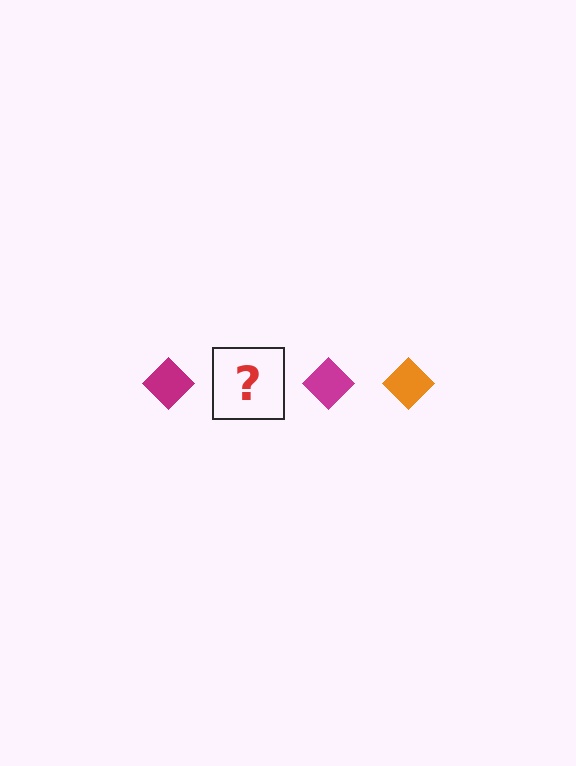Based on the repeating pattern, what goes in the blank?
The blank should be an orange diamond.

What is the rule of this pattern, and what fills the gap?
The rule is that the pattern cycles through magenta, orange diamonds. The gap should be filled with an orange diamond.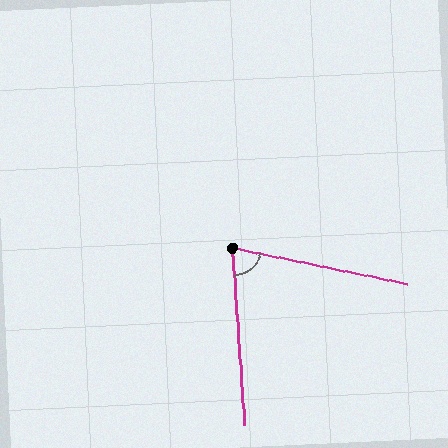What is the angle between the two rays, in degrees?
Approximately 74 degrees.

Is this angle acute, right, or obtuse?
It is acute.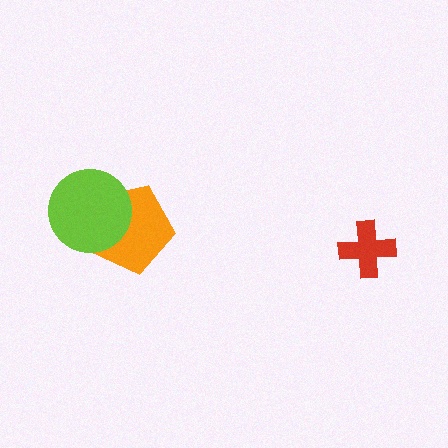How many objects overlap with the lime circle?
1 object overlaps with the lime circle.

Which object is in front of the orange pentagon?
The lime circle is in front of the orange pentagon.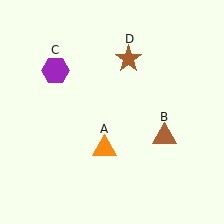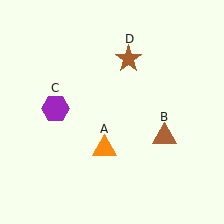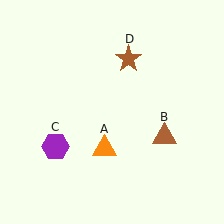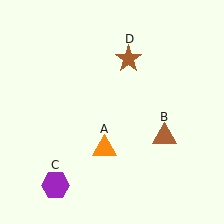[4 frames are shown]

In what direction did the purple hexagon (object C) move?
The purple hexagon (object C) moved down.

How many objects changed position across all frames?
1 object changed position: purple hexagon (object C).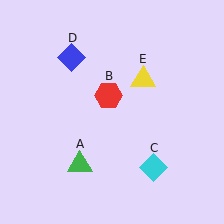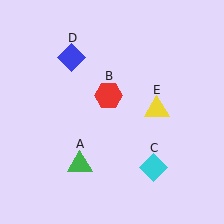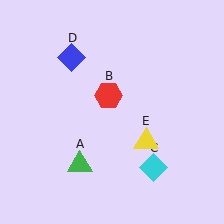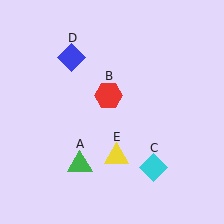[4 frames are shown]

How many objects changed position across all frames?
1 object changed position: yellow triangle (object E).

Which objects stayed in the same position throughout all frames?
Green triangle (object A) and red hexagon (object B) and cyan diamond (object C) and blue diamond (object D) remained stationary.